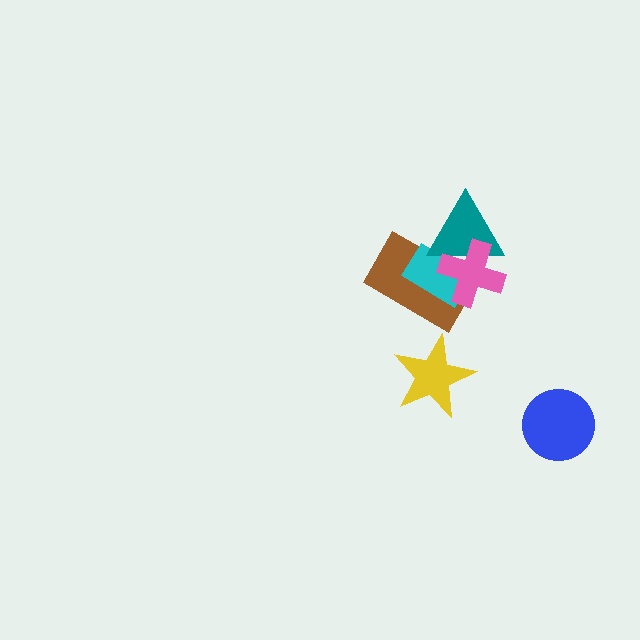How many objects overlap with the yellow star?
0 objects overlap with the yellow star.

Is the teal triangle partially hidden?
Yes, it is partially covered by another shape.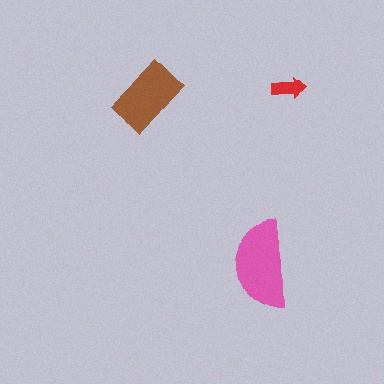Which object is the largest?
The pink semicircle.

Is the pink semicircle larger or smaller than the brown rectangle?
Larger.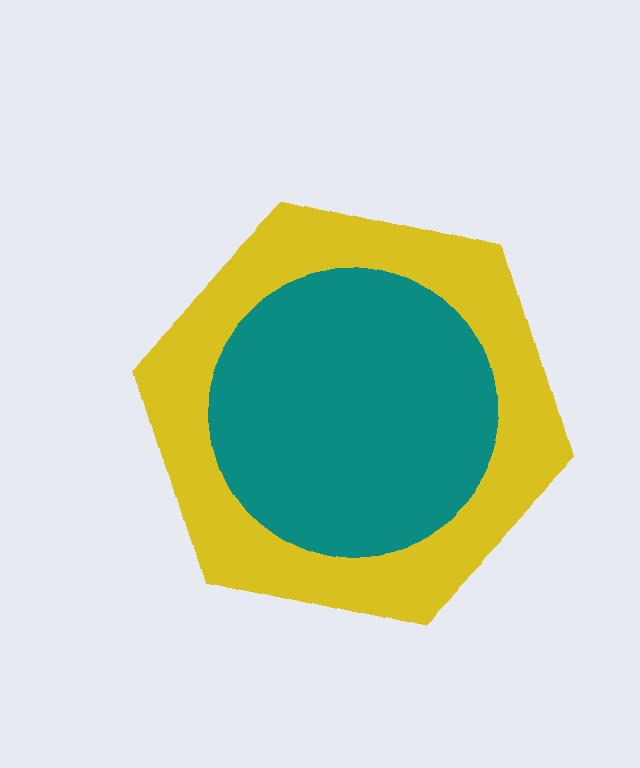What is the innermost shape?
The teal circle.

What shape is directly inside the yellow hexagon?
The teal circle.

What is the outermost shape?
The yellow hexagon.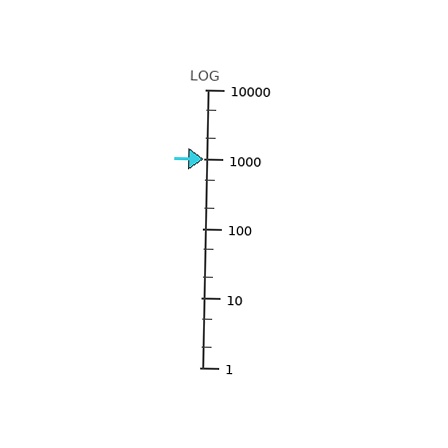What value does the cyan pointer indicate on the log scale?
The pointer indicates approximately 1000.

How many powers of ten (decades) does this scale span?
The scale spans 4 decades, from 1 to 10000.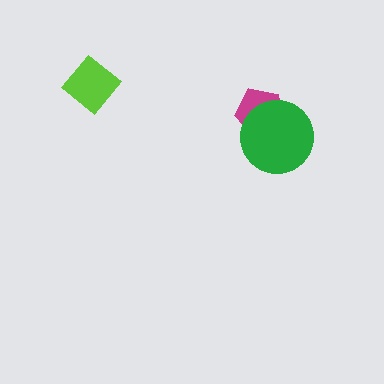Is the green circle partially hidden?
No, no other shape covers it.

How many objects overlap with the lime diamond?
0 objects overlap with the lime diamond.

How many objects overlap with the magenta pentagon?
1 object overlaps with the magenta pentagon.